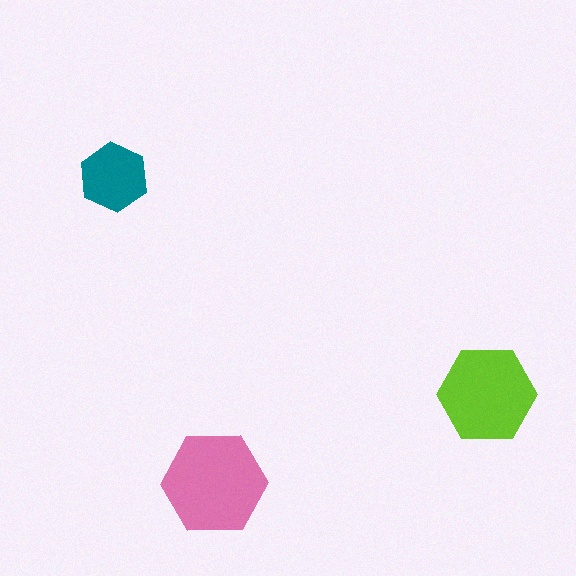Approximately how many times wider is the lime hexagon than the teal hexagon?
About 1.5 times wider.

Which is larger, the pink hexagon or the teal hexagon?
The pink one.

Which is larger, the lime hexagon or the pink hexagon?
The pink one.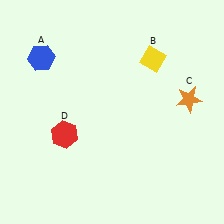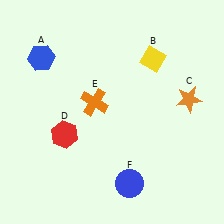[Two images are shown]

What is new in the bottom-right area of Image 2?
A blue circle (F) was added in the bottom-right area of Image 2.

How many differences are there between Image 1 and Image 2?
There are 2 differences between the two images.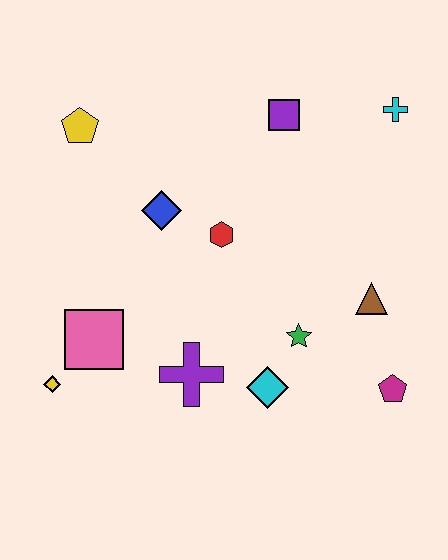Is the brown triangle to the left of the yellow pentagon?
No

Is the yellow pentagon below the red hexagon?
No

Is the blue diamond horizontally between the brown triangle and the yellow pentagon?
Yes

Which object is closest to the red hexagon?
The blue diamond is closest to the red hexagon.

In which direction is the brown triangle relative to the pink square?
The brown triangle is to the right of the pink square.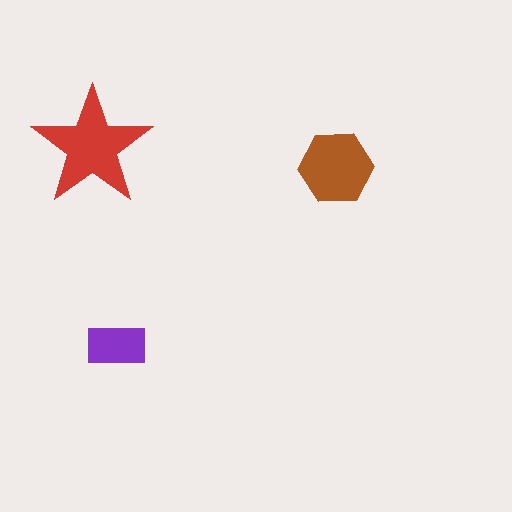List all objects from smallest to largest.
The purple rectangle, the brown hexagon, the red star.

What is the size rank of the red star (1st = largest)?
1st.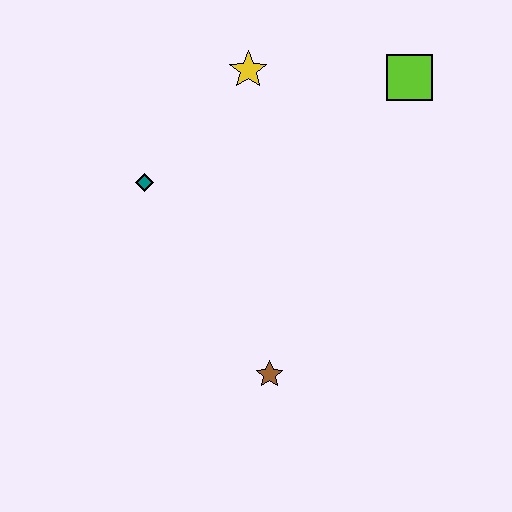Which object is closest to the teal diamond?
The yellow star is closest to the teal diamond.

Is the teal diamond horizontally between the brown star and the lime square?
No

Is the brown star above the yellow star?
No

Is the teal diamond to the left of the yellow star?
Yes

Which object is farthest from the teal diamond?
The lime square is farthest from the teal diamond.